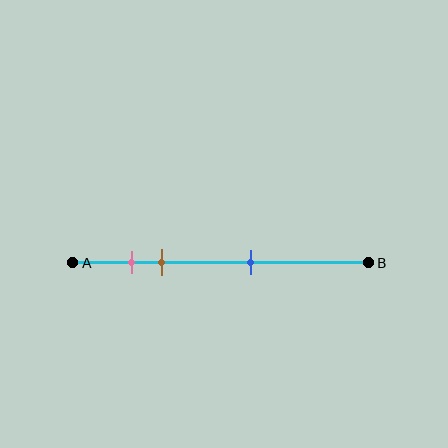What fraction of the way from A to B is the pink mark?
The pink mark is approximately 20% (0.2) of the way from A to B.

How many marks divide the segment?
There are 3 marks dividing the segment.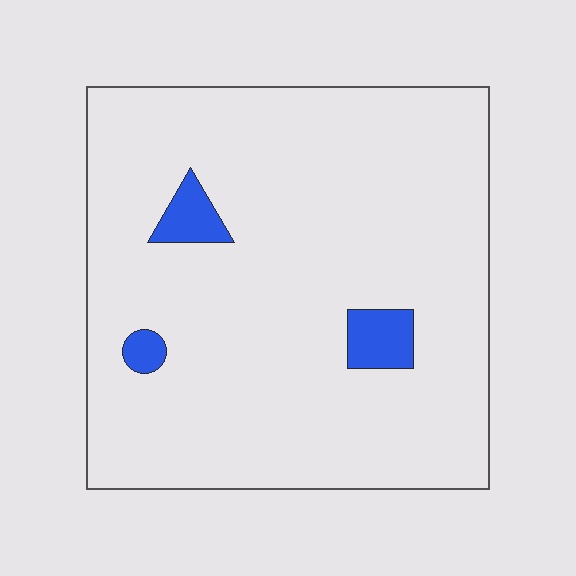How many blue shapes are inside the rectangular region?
3.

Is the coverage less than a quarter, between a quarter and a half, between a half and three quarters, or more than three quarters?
Less than a quarter.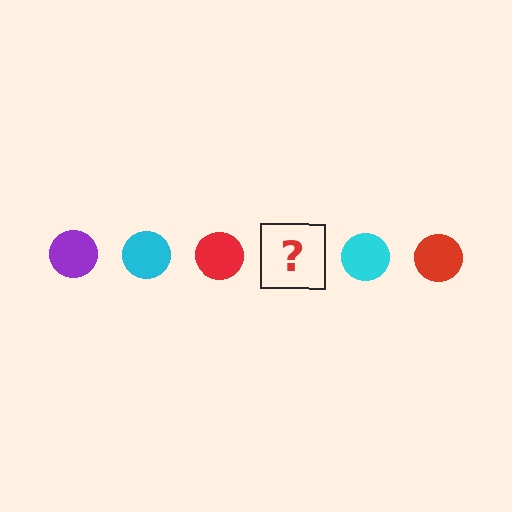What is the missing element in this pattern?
The missing element is a purple circle.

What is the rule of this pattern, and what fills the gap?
The rule is that the pattern cycles through purple, cyan, red circles. The gap should be filled with a purple circle.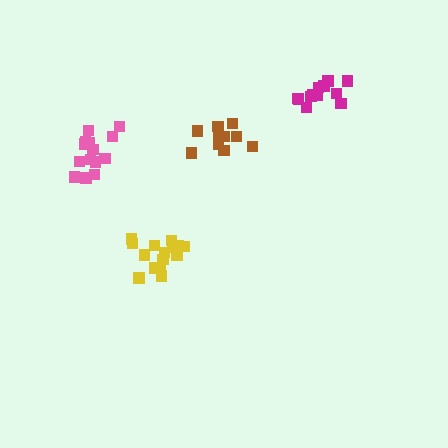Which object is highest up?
The magenta cluster is topmost.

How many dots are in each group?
Group 1: 15 dots, Group 2: 10 dots, Group 3: 16 dots, Group 4: 12 dots (53 total).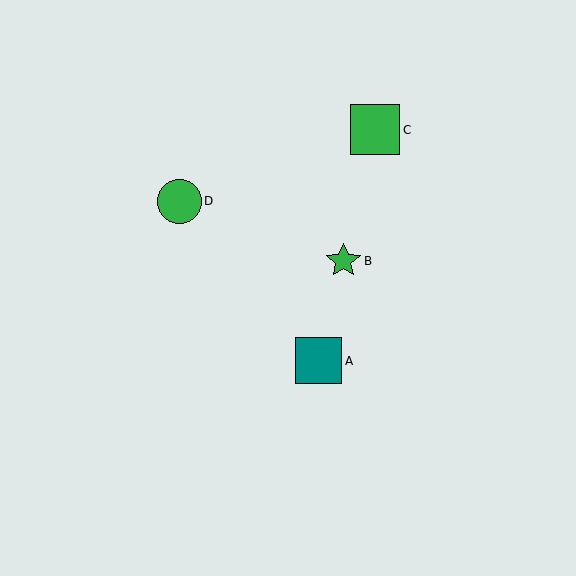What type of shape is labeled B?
Shape B is a green star.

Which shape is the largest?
The green square (labeled C) is the largest.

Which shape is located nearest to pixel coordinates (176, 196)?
The green circle (labeled D) at (179, 201) is nearest to that location.